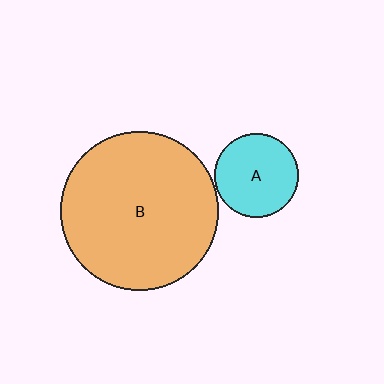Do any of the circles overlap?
No, none of the circles overlap.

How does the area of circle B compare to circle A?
Approximately 3.6 times.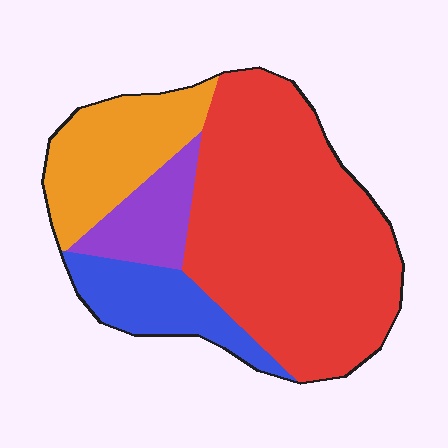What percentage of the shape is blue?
Blue takes up about one eighth (1/8) of the shape.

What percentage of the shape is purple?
Purple covers roughly 10% of the shape.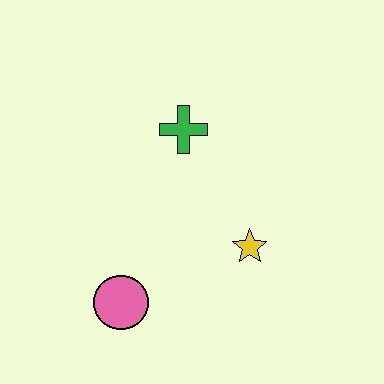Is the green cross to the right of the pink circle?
Yes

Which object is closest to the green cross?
The yellow star is closest to the green cross.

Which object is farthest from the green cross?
The pink circle is farthest from the green cross.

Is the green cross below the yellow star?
No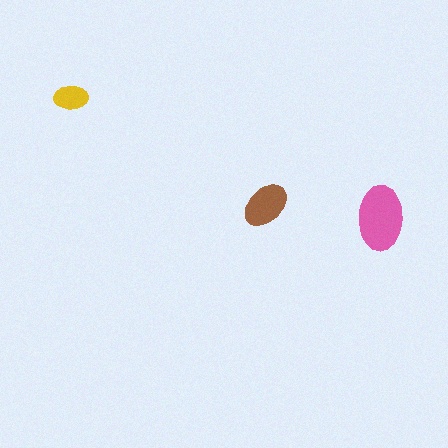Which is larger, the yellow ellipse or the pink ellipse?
The pink one.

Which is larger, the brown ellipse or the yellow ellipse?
The brown one.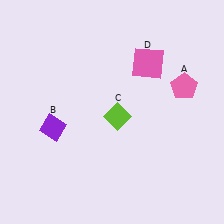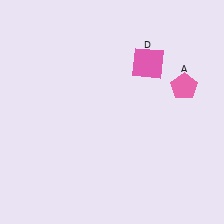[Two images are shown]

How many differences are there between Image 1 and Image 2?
There are 2 differences between the two images.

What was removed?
The purple diamond (B), the lime diamond (C) were removed in Image 2.